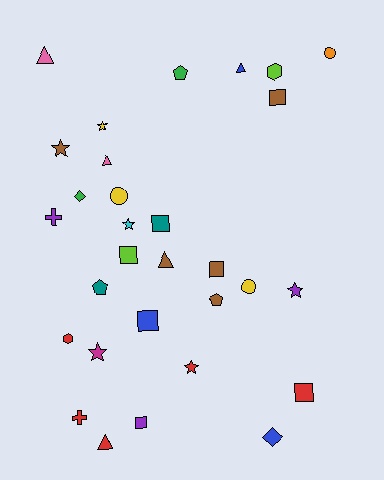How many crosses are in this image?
There are 2 crosses.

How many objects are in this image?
There are 30 objects.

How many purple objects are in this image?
There are 3 purple objects.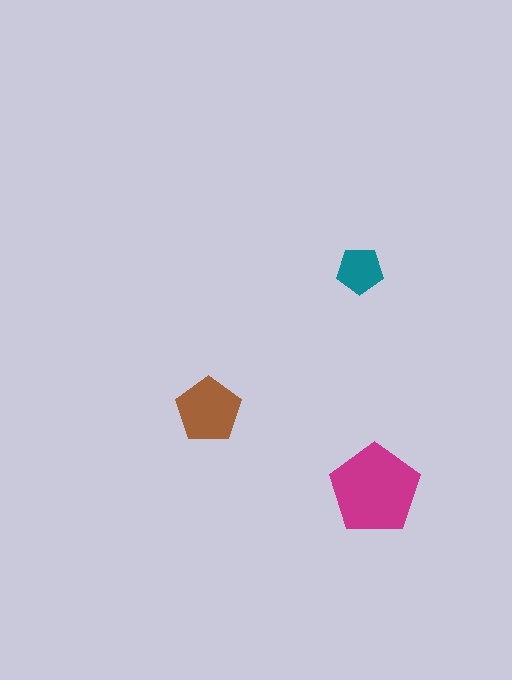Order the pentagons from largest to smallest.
the magenta one, the brown one, the teal one.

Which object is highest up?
The teal pentagon is topmost.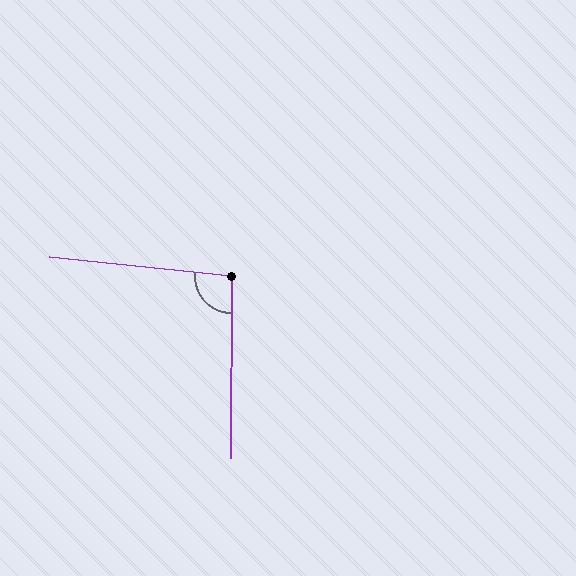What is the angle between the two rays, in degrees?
Approximately 96 degrees.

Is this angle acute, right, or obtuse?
It is obtuse.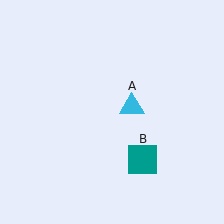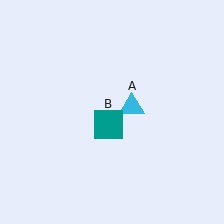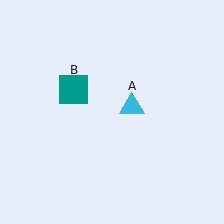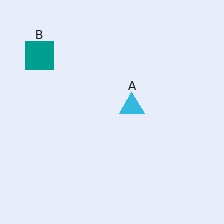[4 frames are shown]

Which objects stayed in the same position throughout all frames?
Cyan triangle (object A) remained stationary.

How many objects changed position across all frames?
1 object changed position: teal square (object B).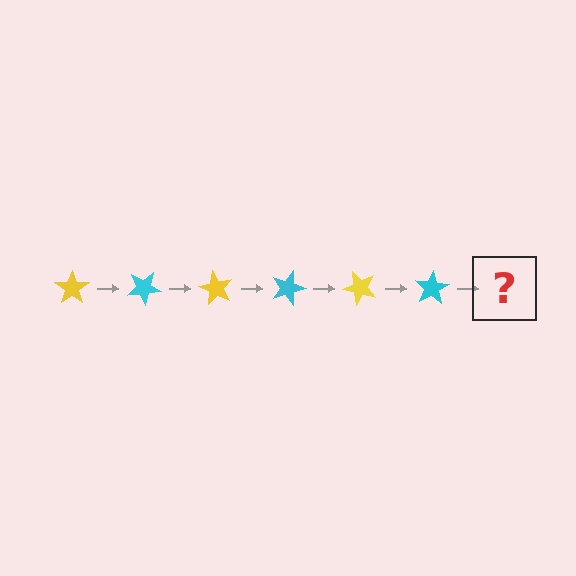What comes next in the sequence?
The next element should be a yellow star, rotated 180 degrees from the start.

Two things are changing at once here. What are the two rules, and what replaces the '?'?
The two rules are that it rotates 30 degrees each step and the color cycles through yellow and cyan. The '?' should be a yellow star, rotated 180 degrees from the start.